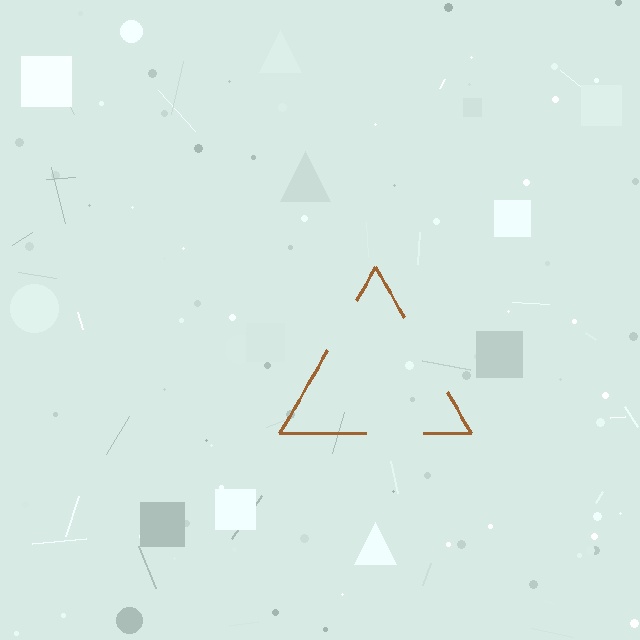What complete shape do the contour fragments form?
The contour fragments form a triangle.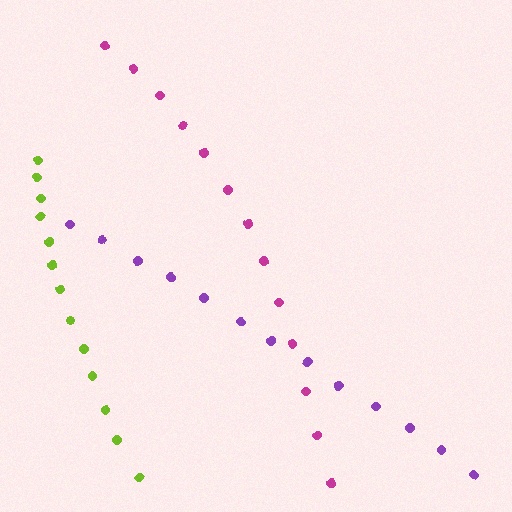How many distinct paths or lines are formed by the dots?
There are 3 distinct paths.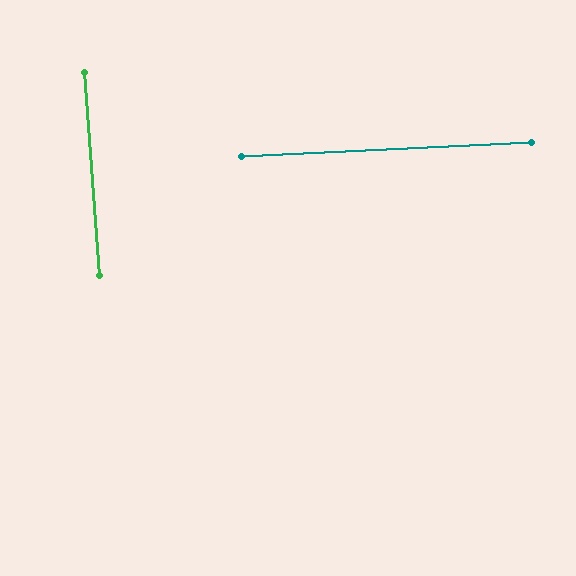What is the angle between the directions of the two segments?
Approximately 89 degrees.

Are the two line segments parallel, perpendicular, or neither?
Perpendicular — they meet at approximately 89°.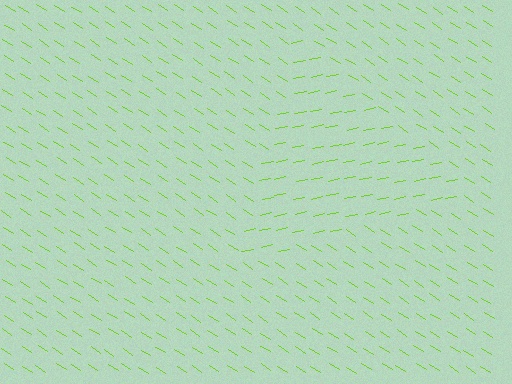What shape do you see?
I see a triangle.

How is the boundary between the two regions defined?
The boundary is defined purely by a change in line orientation (approximately 45 degrees difference). All lines are the same color and thickness.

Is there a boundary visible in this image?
Yes, there is a texture boundary formed by a change in line orientation.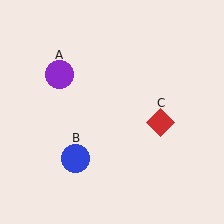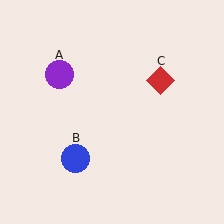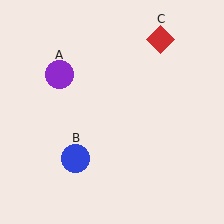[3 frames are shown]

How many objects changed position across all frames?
1 object changed position: red diamond (object C).